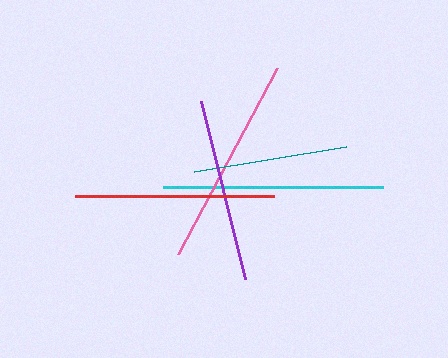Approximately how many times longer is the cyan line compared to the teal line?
The cyan line is approximately 1.4 times the length of the teal line.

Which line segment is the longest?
The cyan line is the longest at approximately 220 pixels.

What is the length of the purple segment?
The purple segment is approximately 183 pixels long.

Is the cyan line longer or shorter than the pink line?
The cyan line is longer than the pink line.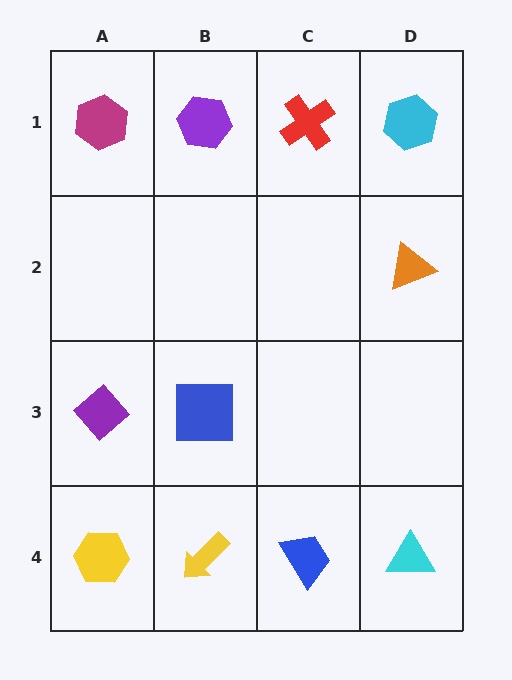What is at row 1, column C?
A red cross.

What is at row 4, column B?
A yellow arrow.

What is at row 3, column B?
A blue square.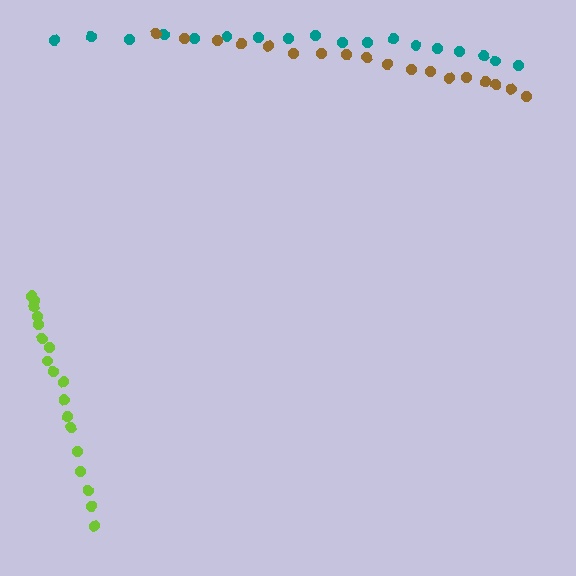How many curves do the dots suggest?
There are 3 distinct paths.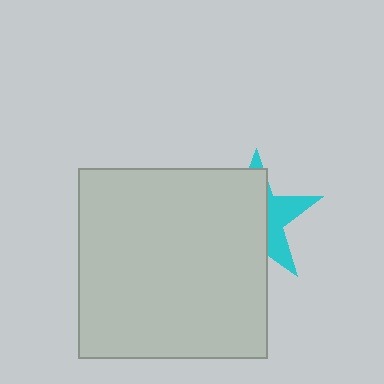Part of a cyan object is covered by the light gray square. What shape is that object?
It is a star.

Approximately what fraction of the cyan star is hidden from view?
Roughly 64% of the cyan star is hidden behind the light gray square.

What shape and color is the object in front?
The object in front is a light gray square.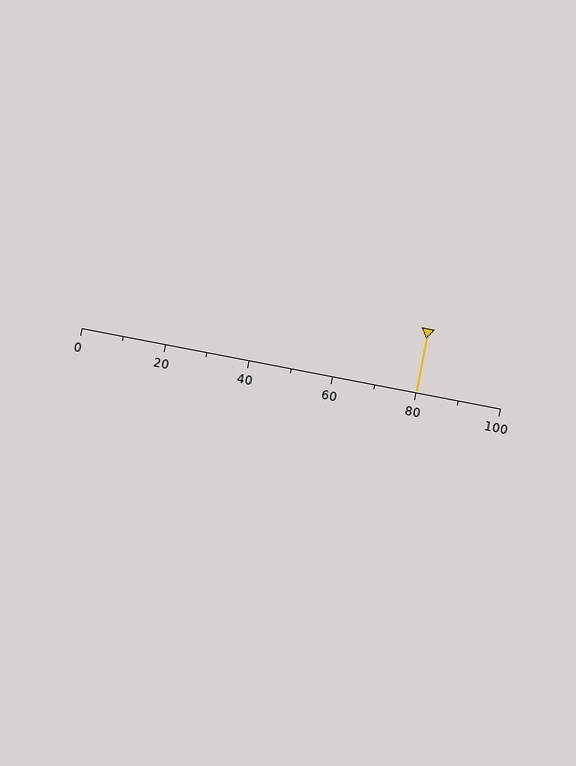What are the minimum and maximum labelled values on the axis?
The axis runs from 0 to 100.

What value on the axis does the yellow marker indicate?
The marker indicates approximately 80.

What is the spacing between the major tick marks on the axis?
The major ticks are spaced 20 apart.